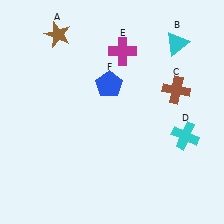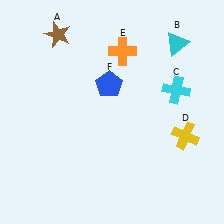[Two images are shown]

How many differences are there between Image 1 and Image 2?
There are 3 differences between the two images.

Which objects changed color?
C changed from brown to cyan. D changed from cyan to yellow. E changed from magenta to orange.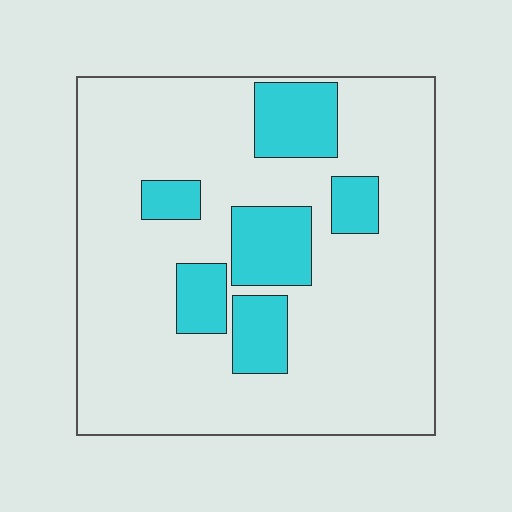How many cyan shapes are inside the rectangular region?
6.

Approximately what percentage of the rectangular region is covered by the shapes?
Approximately 20%.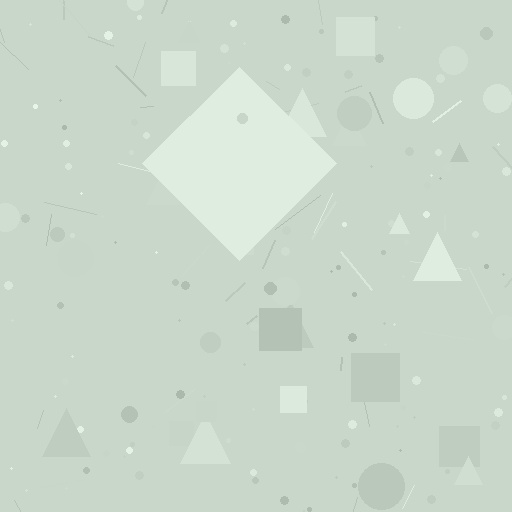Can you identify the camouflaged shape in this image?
The camouflaged shape is a diamond.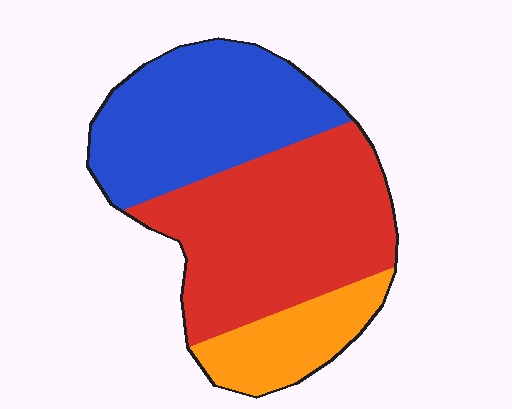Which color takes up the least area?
Orange, at roughly 15%.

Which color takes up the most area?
Red, at roughly 45%.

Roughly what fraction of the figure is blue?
Blue covers roughly 35% of the figure.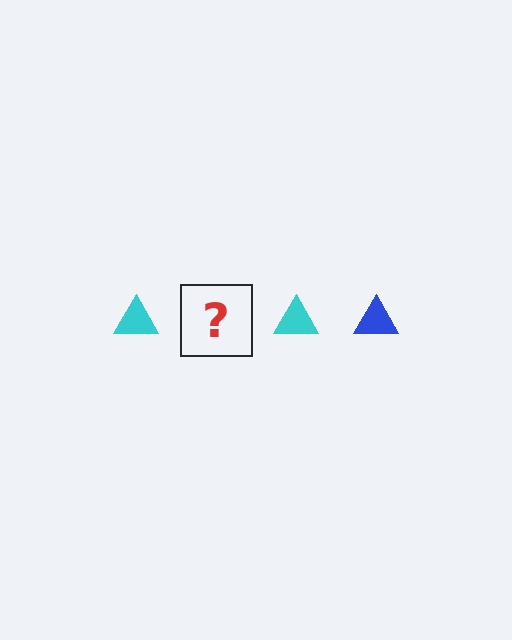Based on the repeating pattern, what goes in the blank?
The blank should be a blue triangle.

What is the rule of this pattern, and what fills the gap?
The rule is that the pattern cycles through cyan, blue triangles. The gap should be filled with a blue triangle.